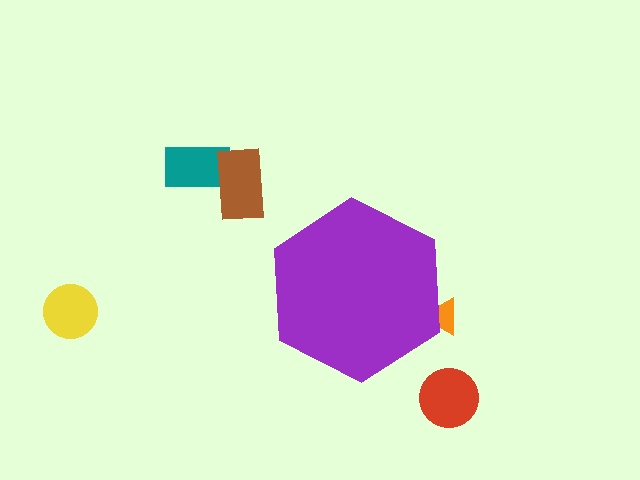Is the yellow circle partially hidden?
No, the yellow circle is fully visible.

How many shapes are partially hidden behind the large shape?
1 shape is partially hidden.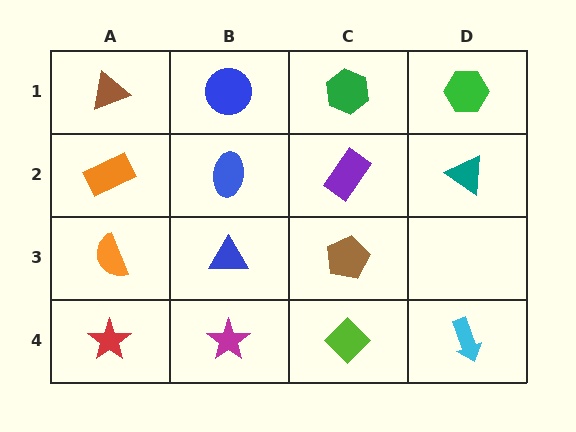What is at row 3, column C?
A brown pentagon.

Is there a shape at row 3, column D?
No, that cell is empty.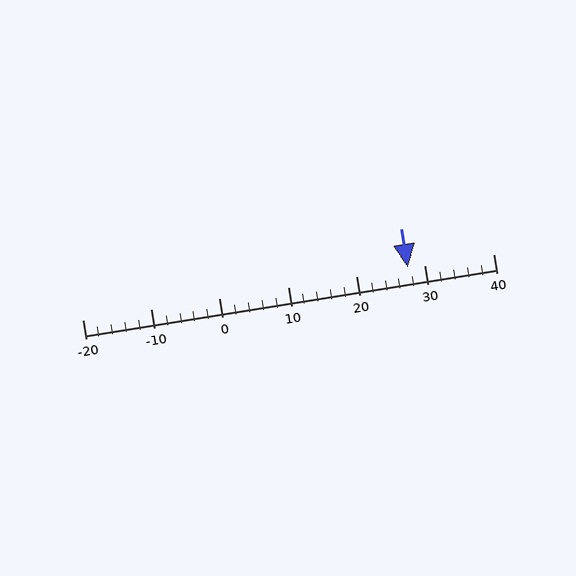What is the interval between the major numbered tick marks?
The major tick marks are spaced 10 units apart.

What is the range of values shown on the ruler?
The ruler shows values from -20 to 40.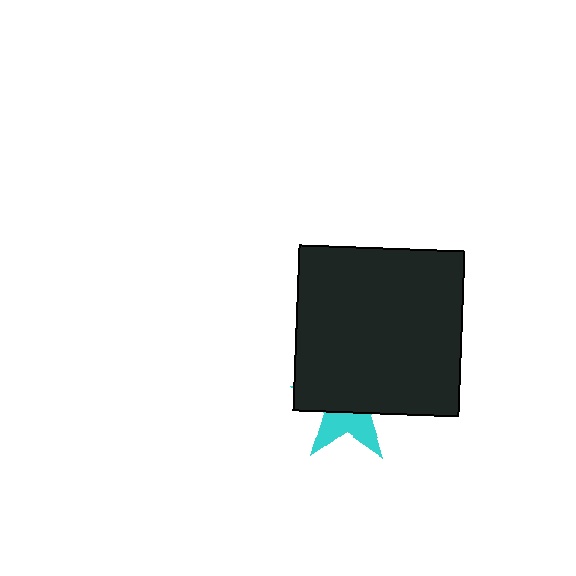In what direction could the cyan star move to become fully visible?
The cyan star could move down. That would shift it out from behind the black square entirely.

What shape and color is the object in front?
The object in front is a black square.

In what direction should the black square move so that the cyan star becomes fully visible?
The black square should move up. That is the shortest direction to clear the overlap and leave the cyan star fully visible.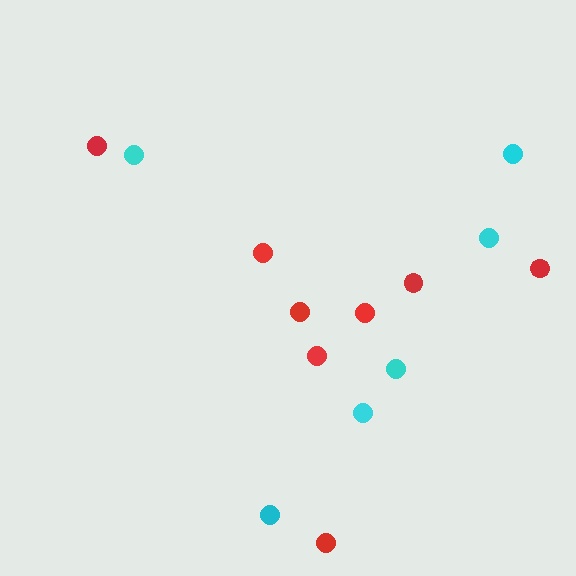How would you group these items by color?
There are 2 groups: one group of red circles (8) and one group of cyan circles (6).